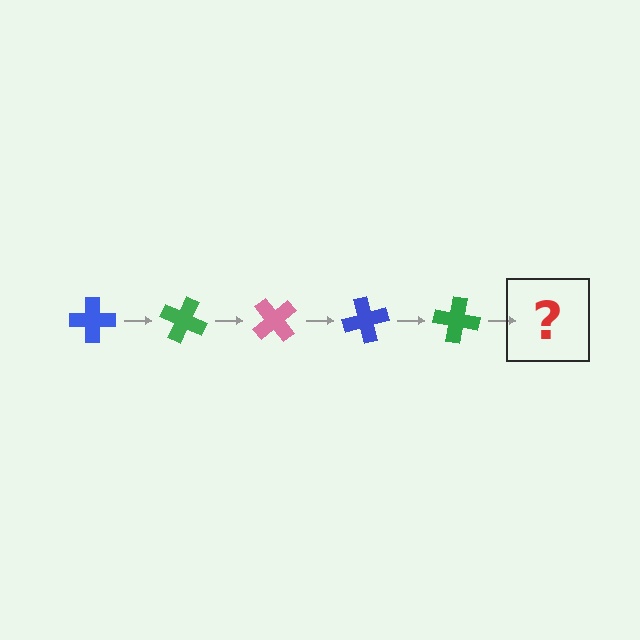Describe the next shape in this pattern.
It should be a pink cross, rotated 125 degrees from the start.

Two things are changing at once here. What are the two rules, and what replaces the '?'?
The two rules are that it rotates 25 degrees each step and the color cycles through blue, green, and pink. The '?' should be a pink cross, rotated 125 degrees from the start.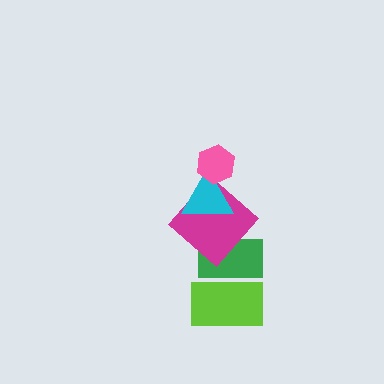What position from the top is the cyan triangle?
The cyan triangle is 2nd from the top.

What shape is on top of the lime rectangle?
The green rectangle is on top of the lime rectangle.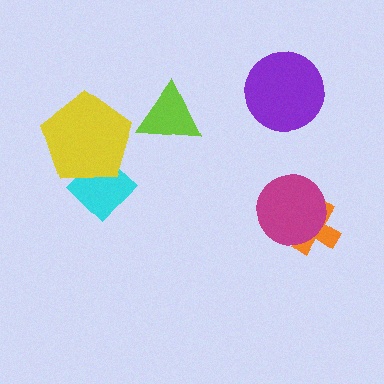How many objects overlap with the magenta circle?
1 object overlaps with the magenta circle.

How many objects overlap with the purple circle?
0 objects overlap with the purple circle.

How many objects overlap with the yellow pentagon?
1 object overlaps with the yellow pentagon.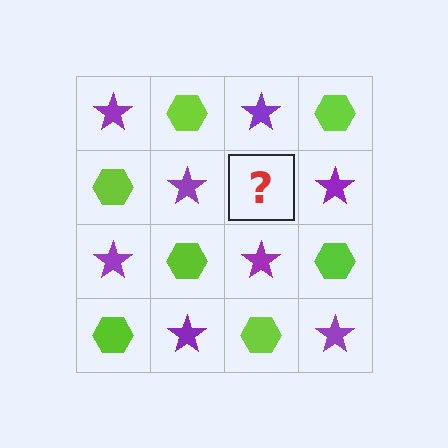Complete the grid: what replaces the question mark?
The question mark should be replaced with a lime hexagon.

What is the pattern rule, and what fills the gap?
The rule is that it alternates purple star and lime hexagon in a checkerboard pattern. The gap should be filled with a lime hexagon.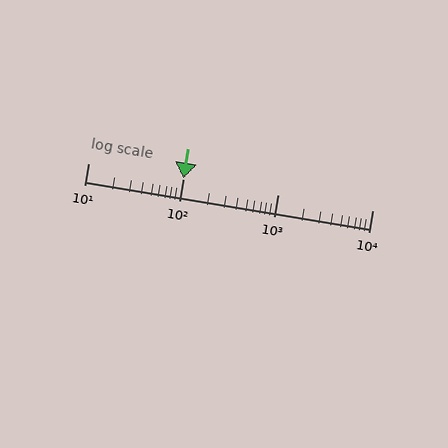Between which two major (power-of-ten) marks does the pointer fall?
The pointer is between 100 and 1000.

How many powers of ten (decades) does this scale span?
The scale spans 3 decades, from 10 to 10000.